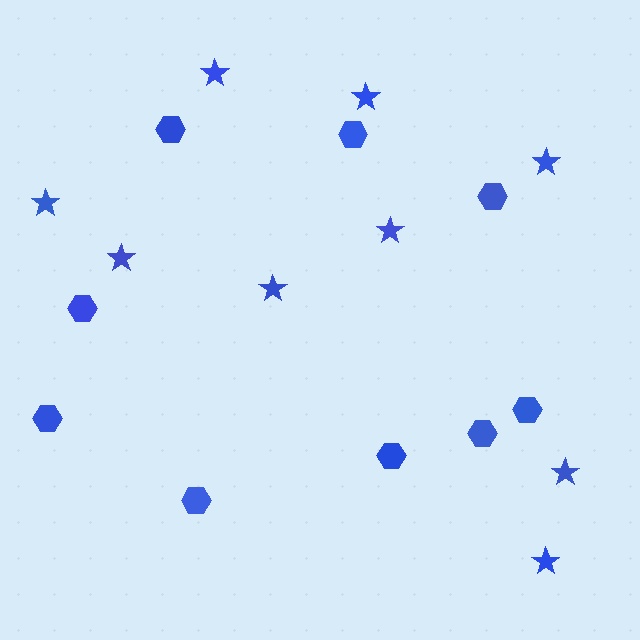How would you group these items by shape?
There are 2 groups: one group of hexagons (9) and one group of stars (9).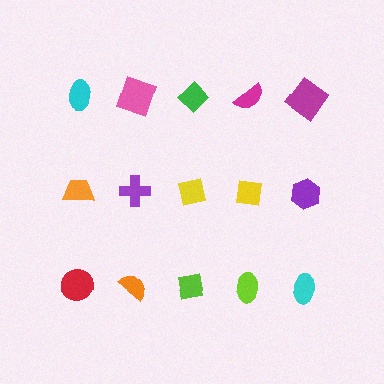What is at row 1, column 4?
A magenta semicircle.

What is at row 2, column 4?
A yellow square.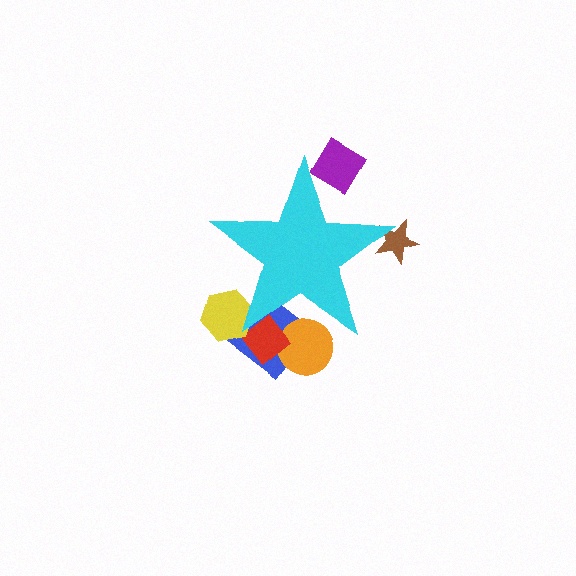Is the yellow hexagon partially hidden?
Yes, the yellow hexagon is partially hidden behind the cyan star.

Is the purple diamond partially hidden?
Yes, the purple diamond is partially hidden behind the cyan star.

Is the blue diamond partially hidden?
Yes, the blue diamond is partially hidden behind the cyan star.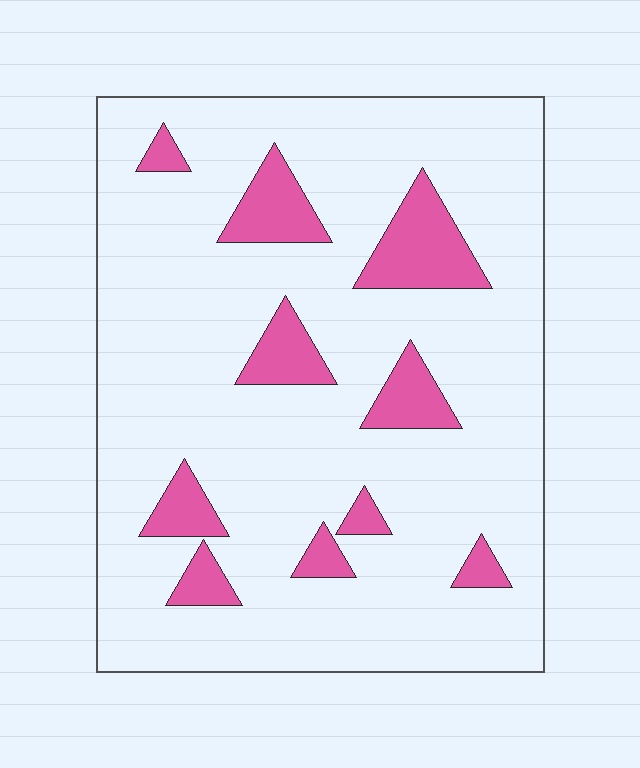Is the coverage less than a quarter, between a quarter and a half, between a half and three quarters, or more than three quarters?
Less than a quarter.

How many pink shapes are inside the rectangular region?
10.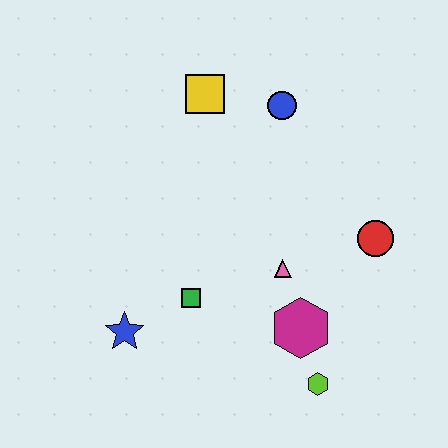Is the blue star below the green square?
Yes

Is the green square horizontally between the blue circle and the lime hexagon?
No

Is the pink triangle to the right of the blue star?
Yes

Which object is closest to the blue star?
The green square is closest to the blue star.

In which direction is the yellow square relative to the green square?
The yellow square is above the green square.